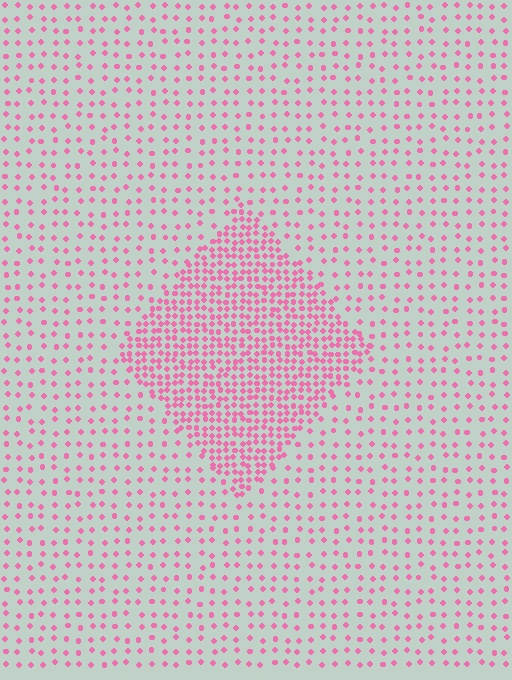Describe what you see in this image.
The image contains small pink elements arranged at two different densities. A diamond-shaped region is visible where the elements are more densely packed than the surrounding area.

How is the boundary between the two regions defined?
The boundary is defined by a change in element density (approximately 2.7x ratio). All elements are the same color, size, and shape.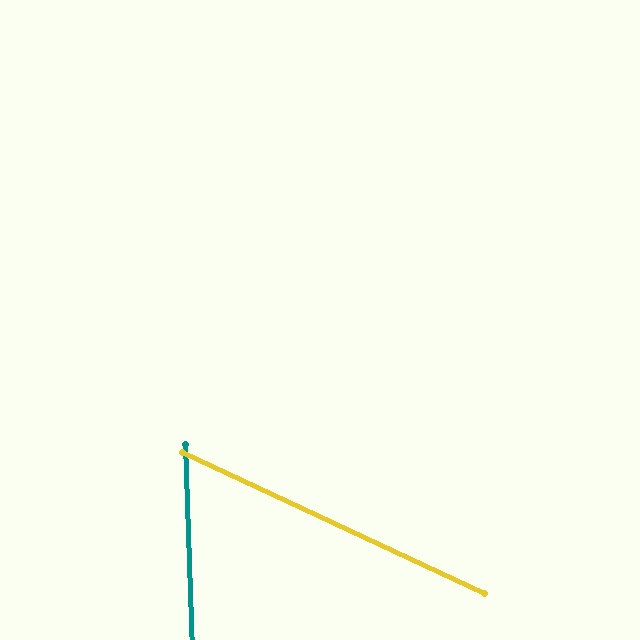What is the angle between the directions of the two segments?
Approximately 63 degrees.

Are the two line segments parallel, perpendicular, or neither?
Neither parallel nor perpendicular — they differ by about 63°.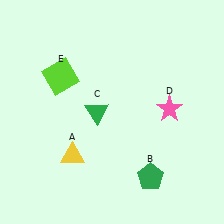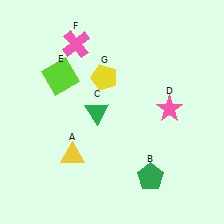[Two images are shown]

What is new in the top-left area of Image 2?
A yellow pentagon (G) was added in the top-left area of Image 2.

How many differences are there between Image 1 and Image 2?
There are 2 differences between the two images.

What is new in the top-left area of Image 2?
A pink cross (F) was added in the top-left area of Image 2.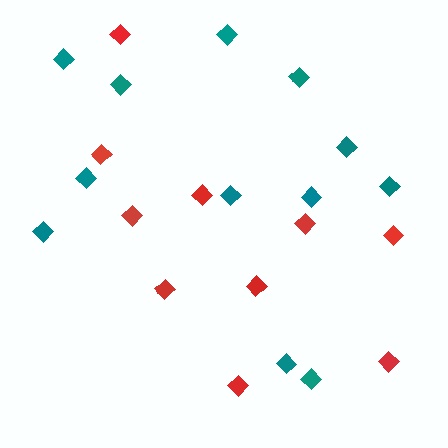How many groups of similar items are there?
There are 2 groups: one group of teal diamonds (12) and one group of red diamonds (10).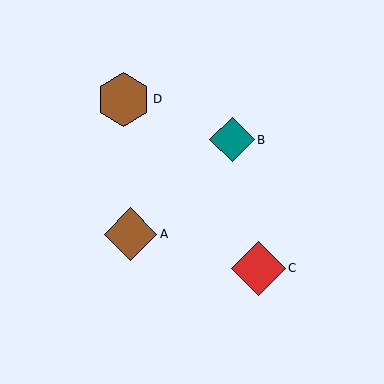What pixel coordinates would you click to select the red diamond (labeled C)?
Click at (258, 268) to select the red diamond C.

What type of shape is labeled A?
Shape A is a brown diamond.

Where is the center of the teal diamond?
The center of the teal diamond is at (232, 140).